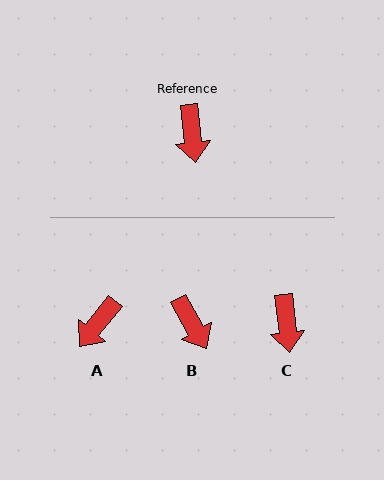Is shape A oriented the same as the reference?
No, it is off by about 45 degrees.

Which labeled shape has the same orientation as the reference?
C.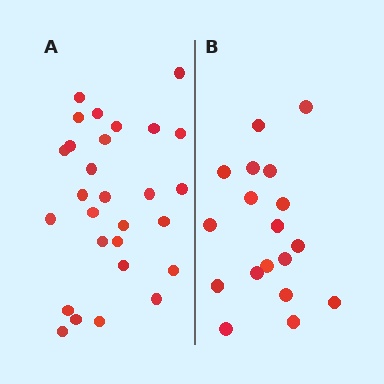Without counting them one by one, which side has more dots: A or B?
Region A (the left region) has more dots.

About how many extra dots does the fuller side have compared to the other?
Region A has roughly 10 or so more dots than region B.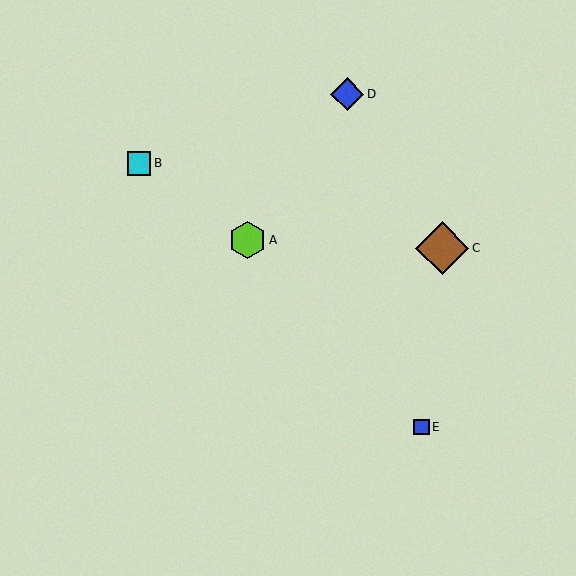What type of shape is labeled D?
Shape D is a blue diamond.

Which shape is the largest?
The brown diamond (labeled C) is the largest.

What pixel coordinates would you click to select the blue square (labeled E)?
Click at (422, 427) to select the blue square E.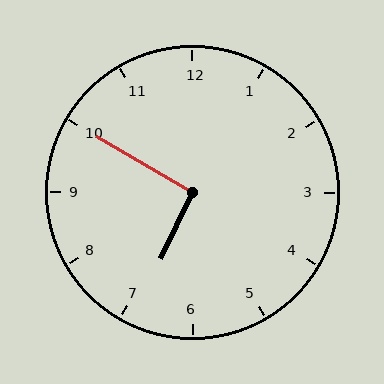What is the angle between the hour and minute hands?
Approximately 95 degrees.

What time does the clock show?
6:50.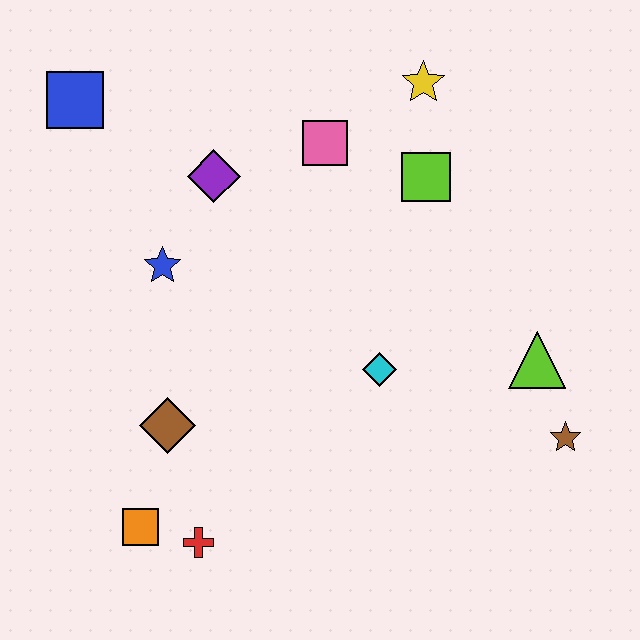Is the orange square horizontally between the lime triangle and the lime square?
No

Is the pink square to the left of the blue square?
No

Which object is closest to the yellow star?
The lime square is closest to the yellow star.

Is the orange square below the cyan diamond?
Yes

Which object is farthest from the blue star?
The brown star is farthest from the blue star.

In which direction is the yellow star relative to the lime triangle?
The yellow star is above the lime triangle.